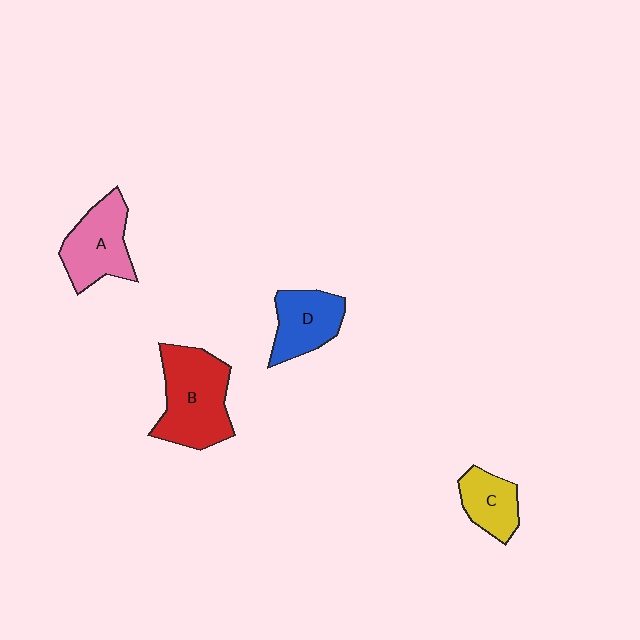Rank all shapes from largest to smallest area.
From largest to smallest: B (red), A (pink), D (blue), C (yellow).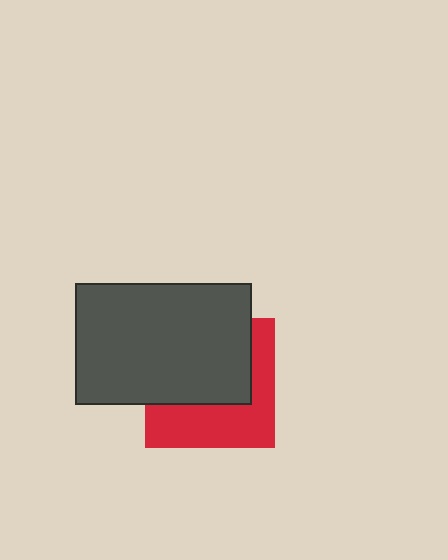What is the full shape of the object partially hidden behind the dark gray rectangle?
The partially hidden object is a red square.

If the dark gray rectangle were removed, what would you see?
You would see the complete red square.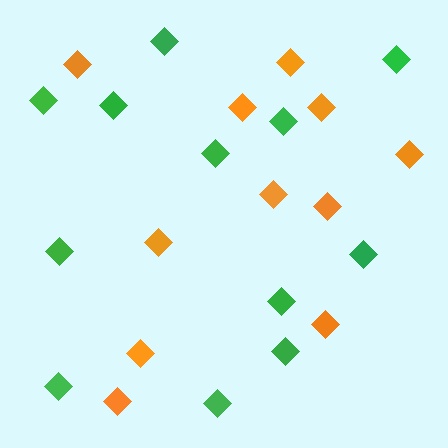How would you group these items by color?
There are 2 groups: one group of green diamonds (12) and one group of orange diamonds (11).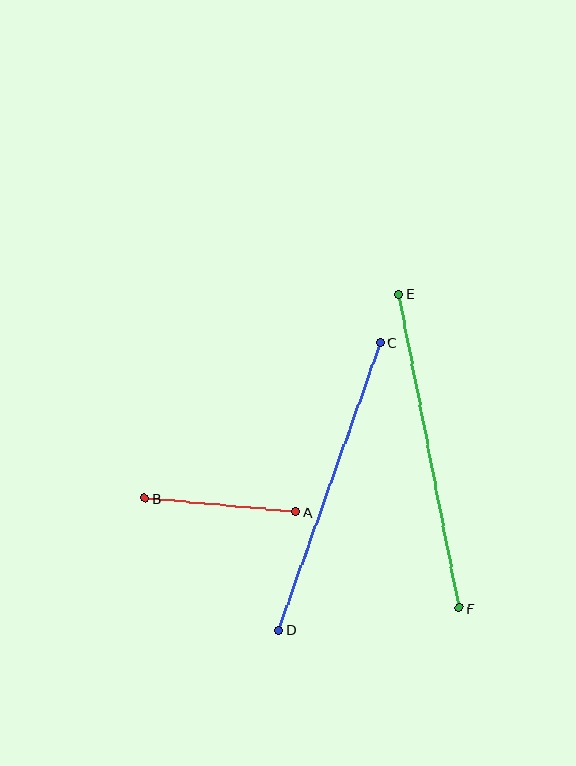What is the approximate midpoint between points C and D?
The midpoint is at approximately (329, 486) pixels.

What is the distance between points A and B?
The distance is approximately 152 pixels.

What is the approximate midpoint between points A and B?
The midpoint is at approximately (220, 505) pixels.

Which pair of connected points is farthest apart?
Points E and F are farthest apart.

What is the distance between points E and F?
The distance is approximately 320 pixels.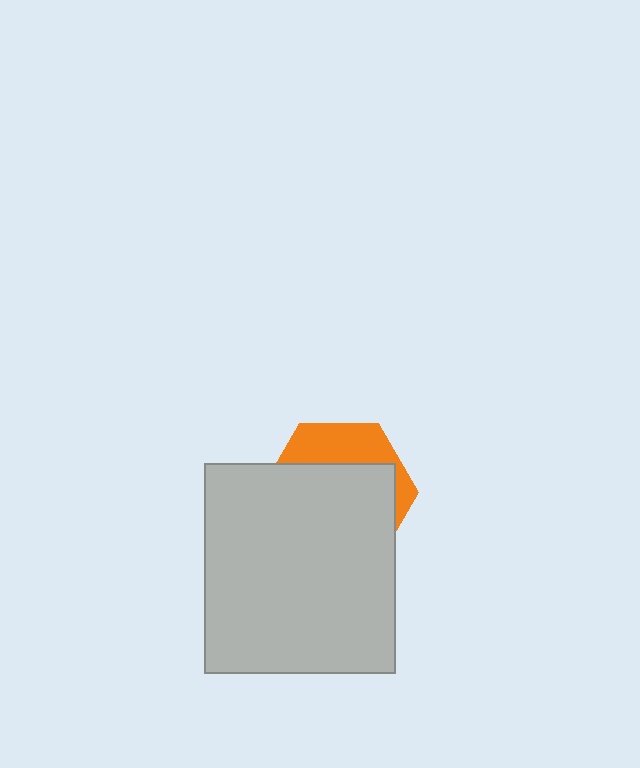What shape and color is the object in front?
The object in front is a light gray rectangle.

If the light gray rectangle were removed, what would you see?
You would see the complete orange hexagon.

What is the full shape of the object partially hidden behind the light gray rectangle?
The partially hidden object is an orange hexagon.